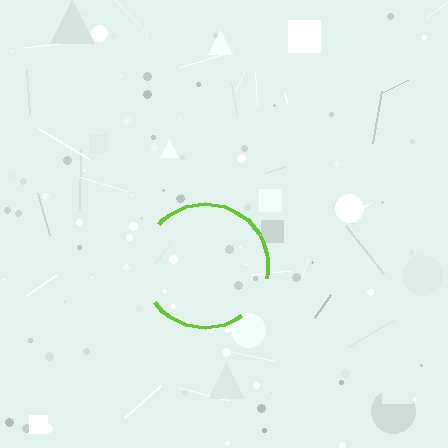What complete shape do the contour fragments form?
The contour fragments form a circle.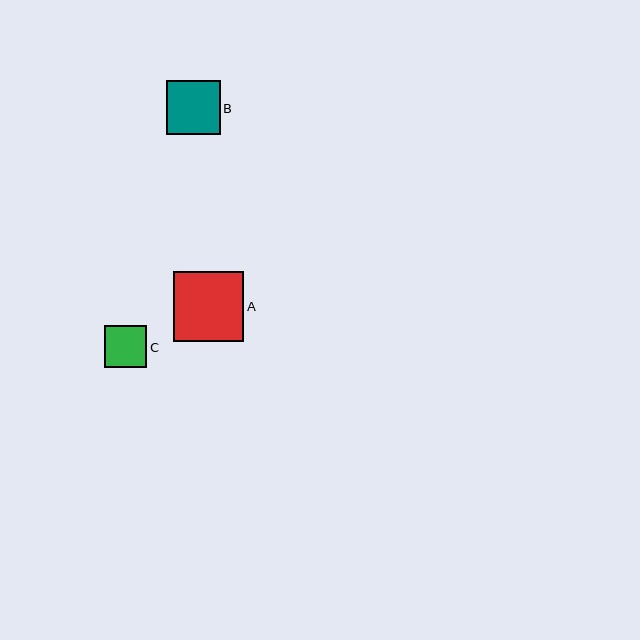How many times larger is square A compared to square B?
Square A is approximately 1.3 times the size of square B.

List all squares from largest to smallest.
From largest to smallest: A, B, C.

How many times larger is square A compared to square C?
Square A is approximately 1.7 times the size of square C.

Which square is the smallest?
Square C is the smallest with a size of approximately 42 pixels.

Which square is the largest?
Square A is the largest with a size of approximately 70 pixels.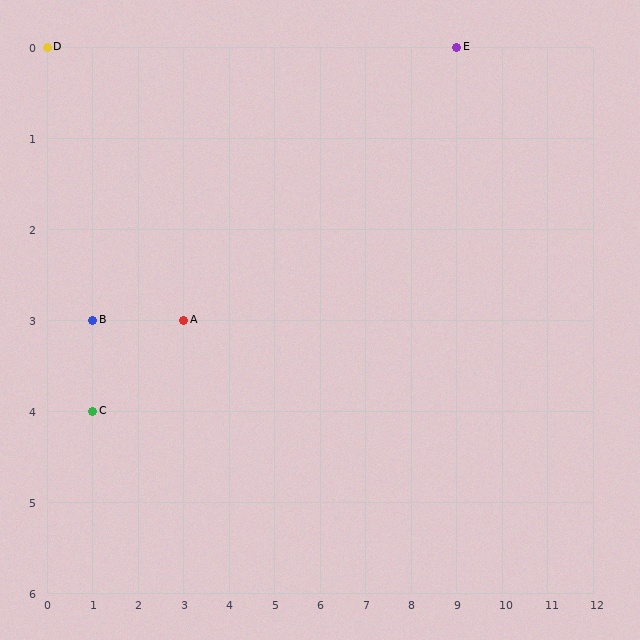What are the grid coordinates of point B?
Point B is at grid coordinates (1, 3).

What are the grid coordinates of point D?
Point D is at grid coordinates (0, 0).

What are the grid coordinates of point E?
Point E is at grid coordinates (9, 0).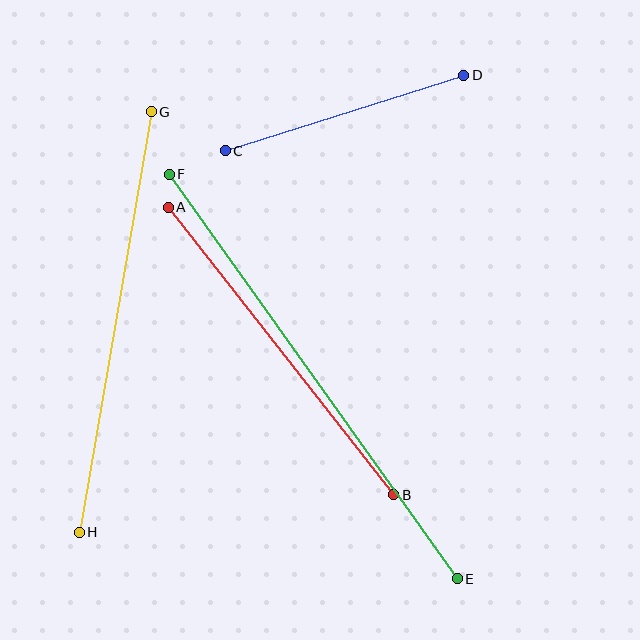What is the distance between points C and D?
The distance is approximately 250 pixels.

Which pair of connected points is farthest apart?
Points E and F are farthest apart.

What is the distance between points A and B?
The distance is approximately 365 pixels.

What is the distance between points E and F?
The distance is approximately 497 pixels.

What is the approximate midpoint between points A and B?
The midpoint is at approximately (281, 351) pixels.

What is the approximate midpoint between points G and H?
The midpoint is at approximately (115, 322) pixels.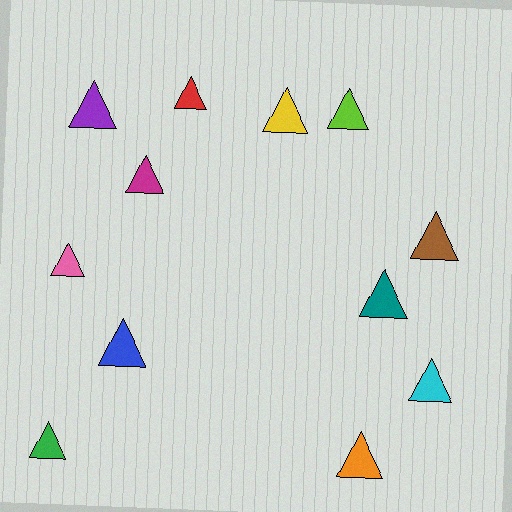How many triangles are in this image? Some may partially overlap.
There are 12 triangles.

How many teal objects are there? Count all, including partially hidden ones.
There is 1 teal object.